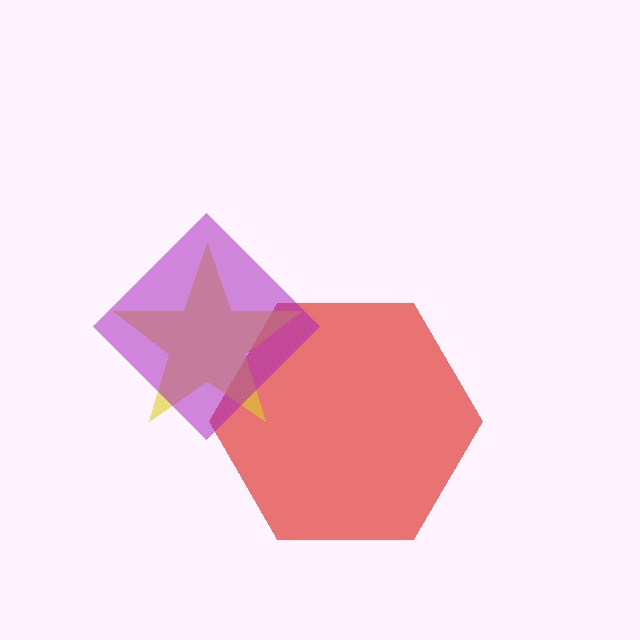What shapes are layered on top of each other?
The layered shapes are: a red hexagon, a yellow star, a purple diamond.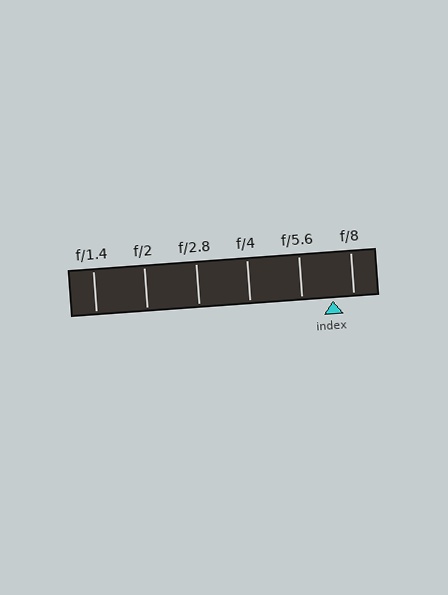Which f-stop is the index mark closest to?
The index mark is closest to f/8.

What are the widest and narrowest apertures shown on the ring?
The widest aperture shown is f/1.4 and the narrowest is f/8.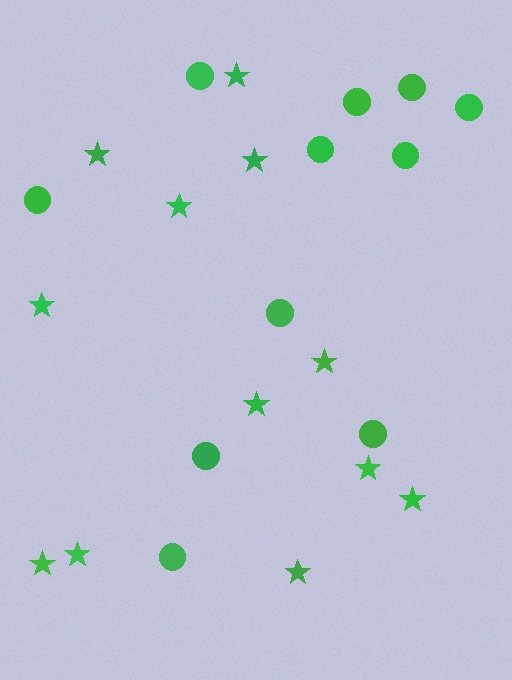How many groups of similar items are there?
There are 2 groups: one group of circles (11) and one group of stars (12).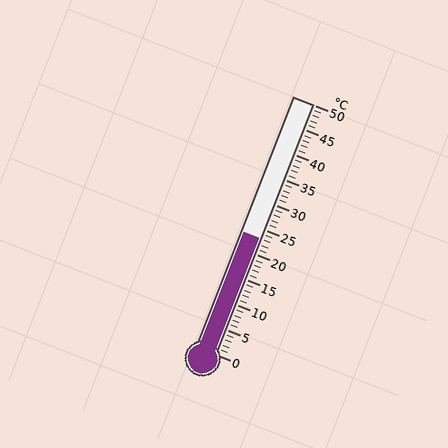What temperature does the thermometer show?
The thermometer shows approximately 23°C.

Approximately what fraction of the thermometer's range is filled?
The thermometer is filled to approximately 45% of its range.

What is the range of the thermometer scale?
The thermometer scale ranges from 0°C to 50°C.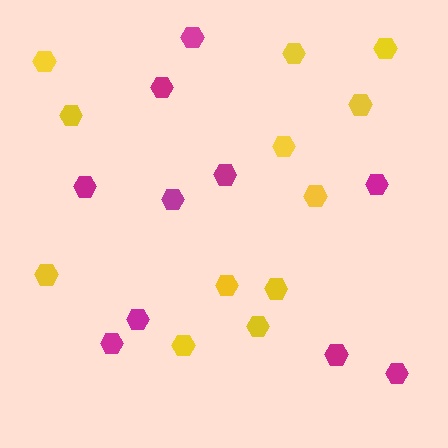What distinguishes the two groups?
There are 2 groups: one group of yellow hexagons (12) and one group of magenta hexagons (10).